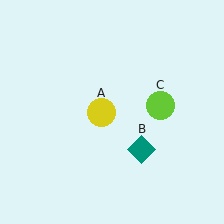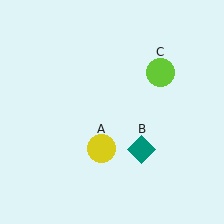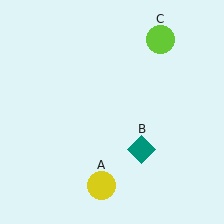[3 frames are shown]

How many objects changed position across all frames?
2 objects changed position: yellow circle (object A), lime circle (object C).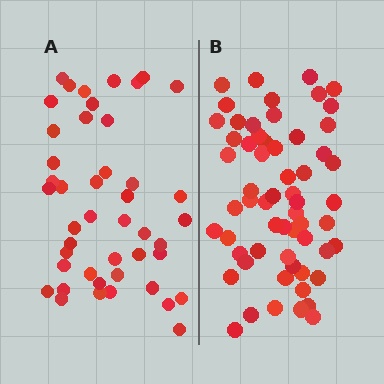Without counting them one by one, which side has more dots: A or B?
Region B (the right region) has more dots.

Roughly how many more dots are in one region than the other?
Region B has approximately 15 more dots than region A.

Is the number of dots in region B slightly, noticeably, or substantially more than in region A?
Region B has noticeably more, but not dramatically so. The ratio is roughly 1.3 to 1.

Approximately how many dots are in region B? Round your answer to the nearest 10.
About 60 dots.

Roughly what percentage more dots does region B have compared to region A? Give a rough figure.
About 35% more.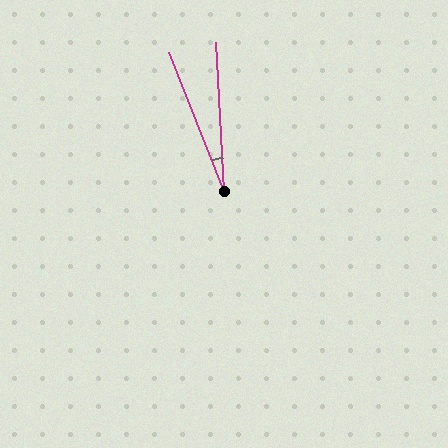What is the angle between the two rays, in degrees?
Approximately 19 degrees.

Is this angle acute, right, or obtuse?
It is acute.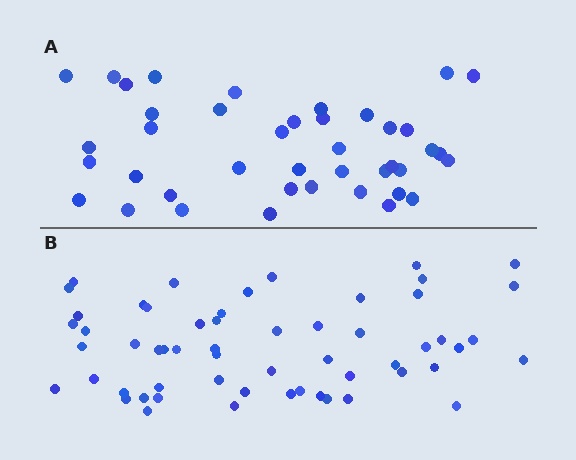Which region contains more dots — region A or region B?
Region B (the bottom region) has more dots.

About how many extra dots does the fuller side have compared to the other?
Region B has approximately 15 more dots than region A.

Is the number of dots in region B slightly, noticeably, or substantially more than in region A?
Region B has noticeably more, but not dramatically so. The ratio is roughly 1.4 to 1.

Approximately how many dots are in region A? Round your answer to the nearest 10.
About 40 dots. (The exact count is 41, which rounds to 40.)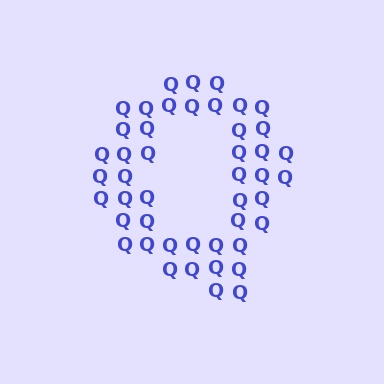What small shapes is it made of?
It is made of small letter Q's.